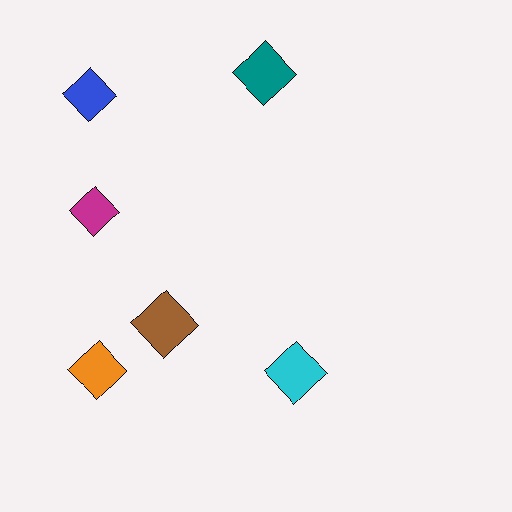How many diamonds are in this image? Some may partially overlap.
There are 6 diamonds.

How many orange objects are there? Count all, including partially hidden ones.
There is 1 orange object.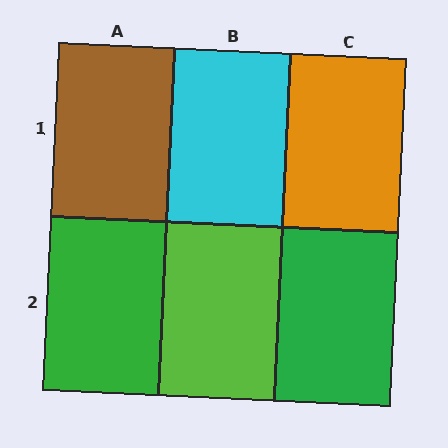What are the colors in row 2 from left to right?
Green, lime, green.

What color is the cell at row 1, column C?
Orange.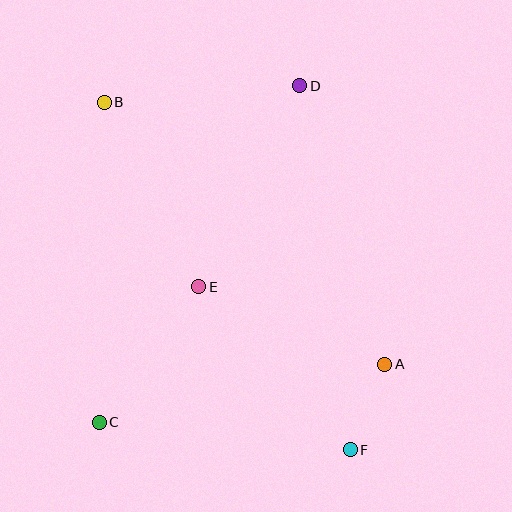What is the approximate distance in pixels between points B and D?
The distance between B and D is approximately 196 pixels.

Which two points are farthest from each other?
Points B and F are farthest from each other.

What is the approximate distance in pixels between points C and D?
The distance between C and D is approximately 391 pixels.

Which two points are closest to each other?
Points A and F are closest to each other.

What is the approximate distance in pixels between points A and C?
The distance between A and C is approximately 291 pixels.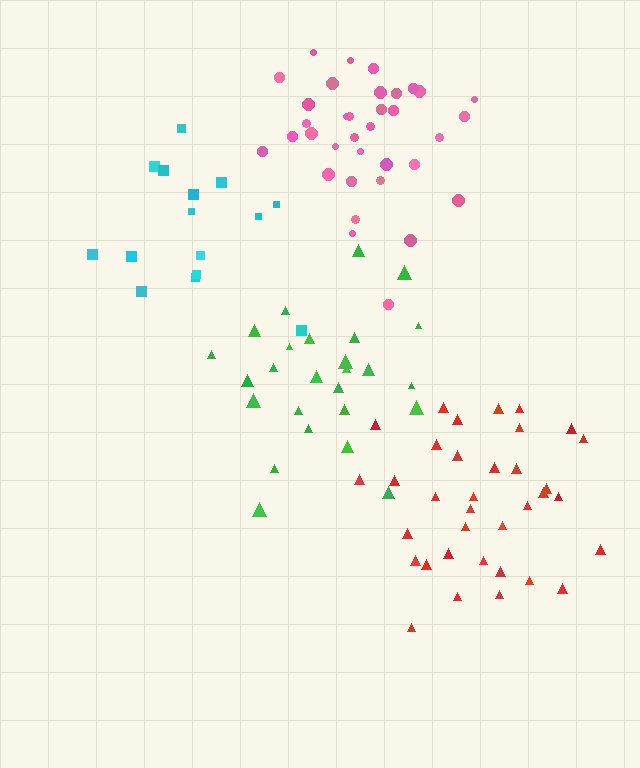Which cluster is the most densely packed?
Pink.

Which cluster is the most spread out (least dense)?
Cyan.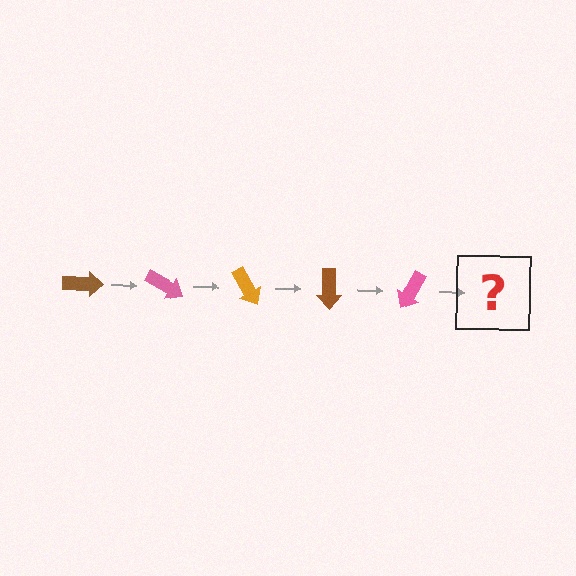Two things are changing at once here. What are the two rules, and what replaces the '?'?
The two rules are that it rotates 30 degrees each step and the color cycles through brown, pink, and orange. The '?' should be an orange arrow, rotated 150 degrees from the start.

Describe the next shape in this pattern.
It should be an orange arrow, rotated 150 degrees from the start.